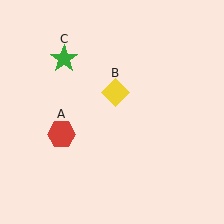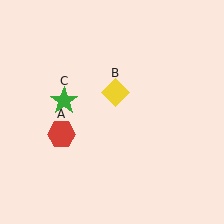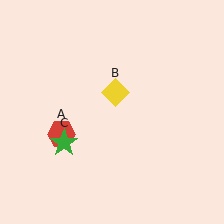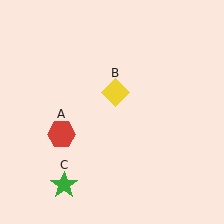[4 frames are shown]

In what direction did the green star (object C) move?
The green star (object C) moved down.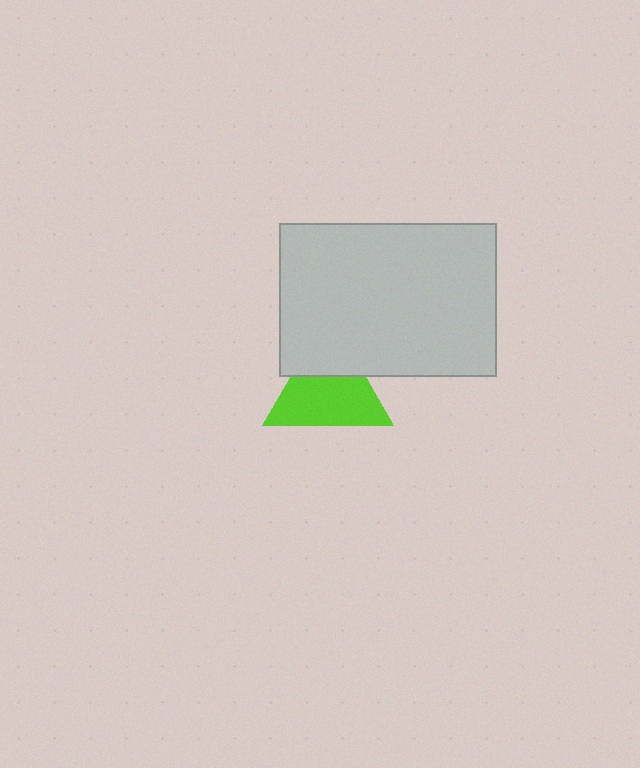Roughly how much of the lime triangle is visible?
Most of it is visible (roughly 66%).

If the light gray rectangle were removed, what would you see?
You would see the complete lime triangle.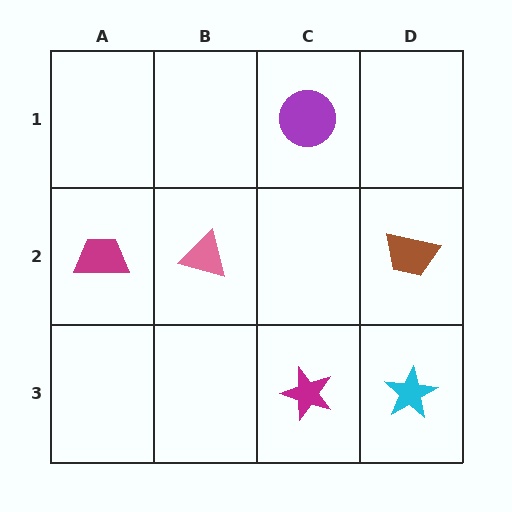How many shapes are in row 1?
1 shape.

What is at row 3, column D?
A cyan star.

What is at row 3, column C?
A magenta star.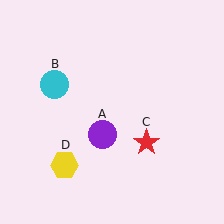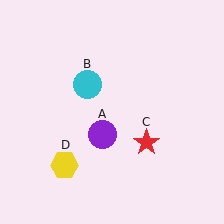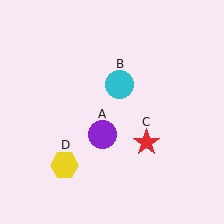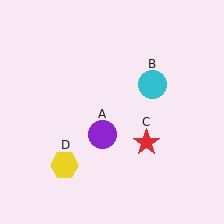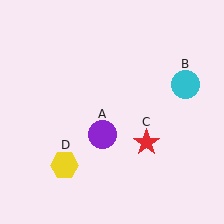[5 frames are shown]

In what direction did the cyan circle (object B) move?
The cyan circle (object B) moved right.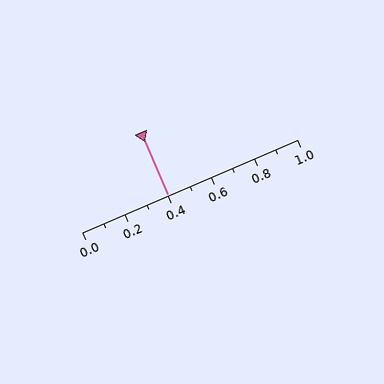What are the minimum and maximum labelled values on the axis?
The axis runs from 0.0 to 1.0.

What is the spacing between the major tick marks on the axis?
The major ticks are spaced 0.2 apart.